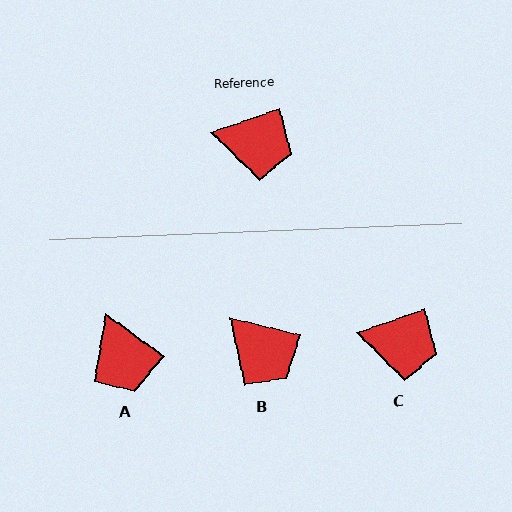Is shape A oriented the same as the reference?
No, it is off by about 54 degrees.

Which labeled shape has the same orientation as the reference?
C.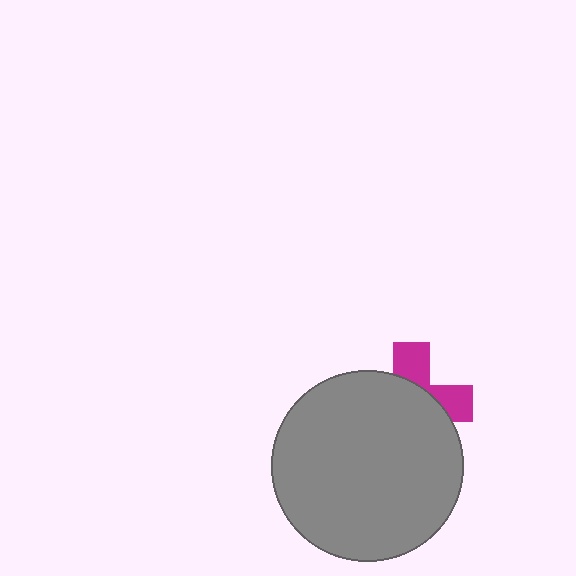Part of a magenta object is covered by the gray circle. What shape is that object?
It is a cross.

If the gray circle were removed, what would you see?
You would see the complete magenta cross.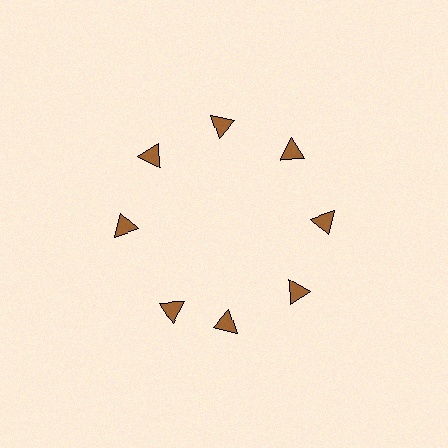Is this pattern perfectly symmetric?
No. The 8 brown triangles are arranged in a ring, but one element near the 8 o'clock position is rotated out of alignment along the ring, breaking the 8-fold rotational symmetry.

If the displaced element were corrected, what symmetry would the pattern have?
It would have 8-fold rotational symmetry — the pattern would map onto itself every 45 degrees.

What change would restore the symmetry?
The symmetry would be restored by rotating it back into even spacing with its neighbors so that all 8 triangles sit at equal angles and equal distance from the center.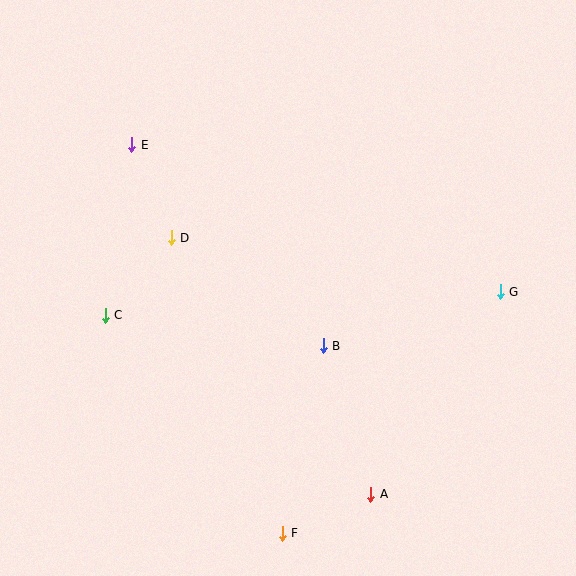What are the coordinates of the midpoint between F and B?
The midpoint between F and B is at (303, 440).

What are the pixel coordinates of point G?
Point G is at (500, 292).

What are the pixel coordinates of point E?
Point E is at (132, 145).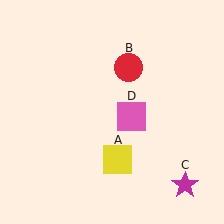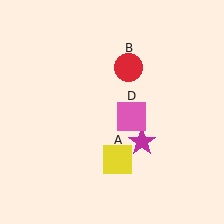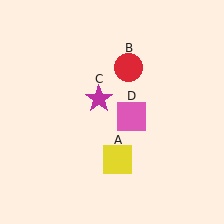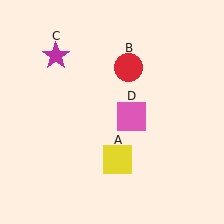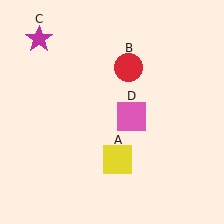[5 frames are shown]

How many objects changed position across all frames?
1 object changed position: magenta star (object C).